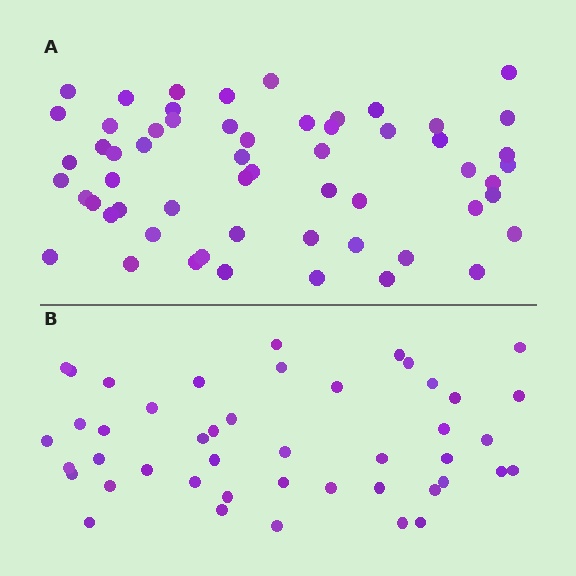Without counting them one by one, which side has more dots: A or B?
Region A (the top region) has more dots.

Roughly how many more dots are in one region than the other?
Region A has approximately 15 more dots than region B.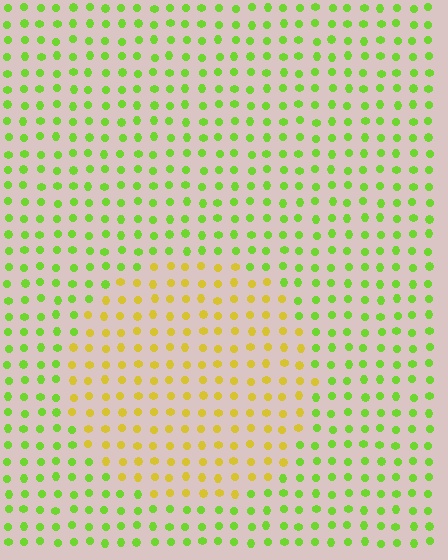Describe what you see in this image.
The image is filled with small lime elements in a uniform arrangement. A circle-shaped region is visible where the elements are tinted to a slightly different hue, forming a subtle color boundary.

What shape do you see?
I see a circle.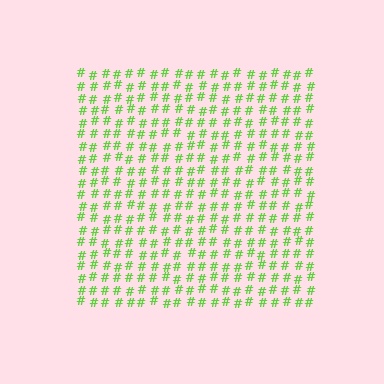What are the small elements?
The small elements are hash symbols.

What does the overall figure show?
The overall figure shows a square.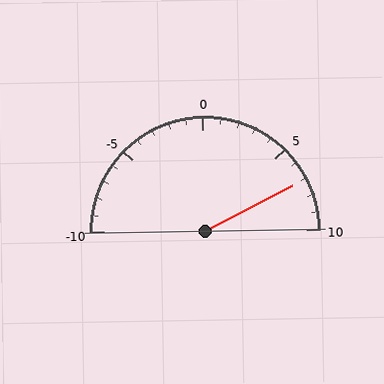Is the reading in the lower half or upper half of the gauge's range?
The reading is in the upper half of the range (-10 to 10).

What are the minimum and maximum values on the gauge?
The gauge ranges from -10 to 10.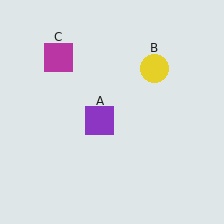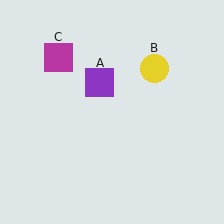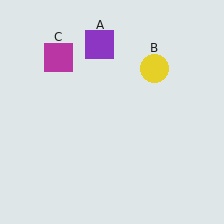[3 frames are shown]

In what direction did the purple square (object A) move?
The purple square (object A) moved up.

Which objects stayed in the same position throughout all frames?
Yellow circle (object B) and magenta square (object C) remained stationary.